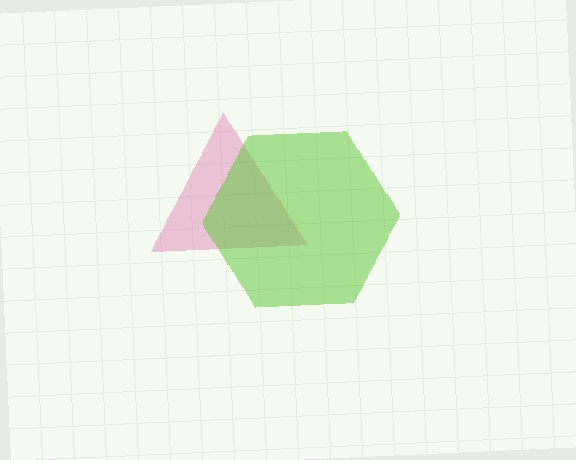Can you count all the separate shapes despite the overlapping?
Yes, there are 2 separate shapes.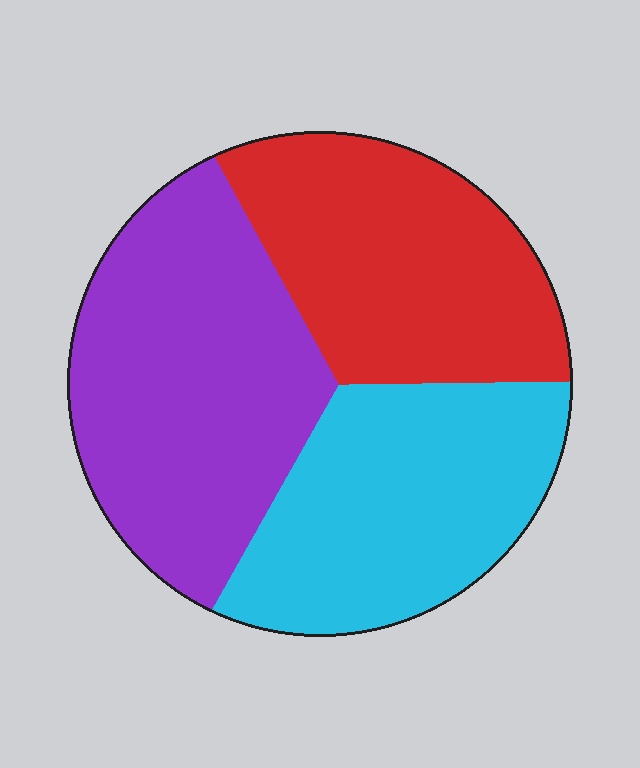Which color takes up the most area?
Purple, at roughly 40%.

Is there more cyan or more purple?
Purple.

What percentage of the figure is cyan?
Cyan covers roughly 30% of the figure.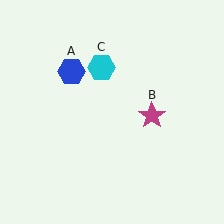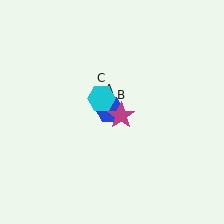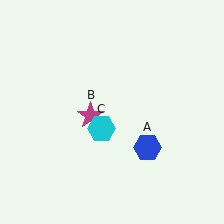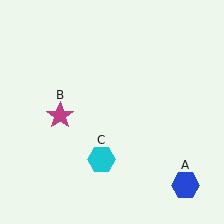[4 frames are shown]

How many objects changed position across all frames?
3 objects changed position: blue hexagon (object A), magenta star (object B), cyan hexagon (object C).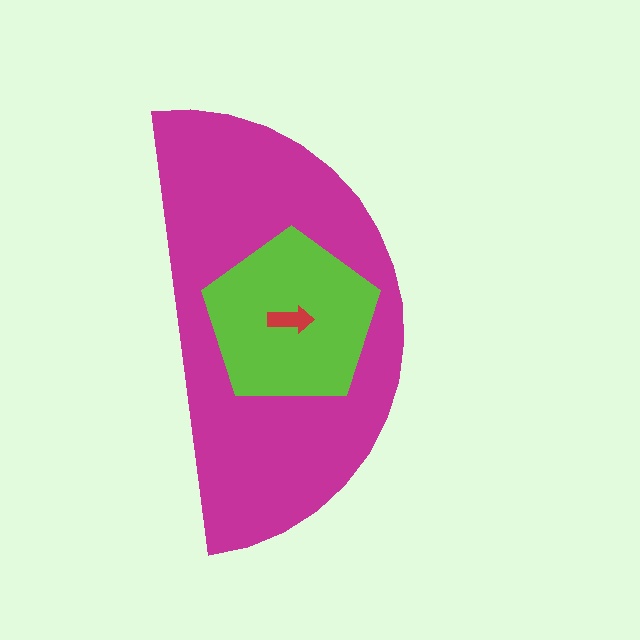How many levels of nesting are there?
3.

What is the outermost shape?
The magenta semicircle.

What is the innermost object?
The red arrow.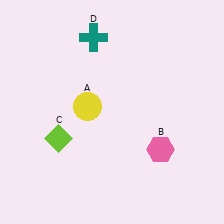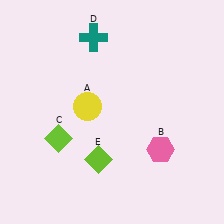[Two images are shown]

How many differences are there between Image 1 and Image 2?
There is 1 difference between the two images.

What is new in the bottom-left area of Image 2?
A lime diamond (E) was added in the bottom-left area of Image 2.